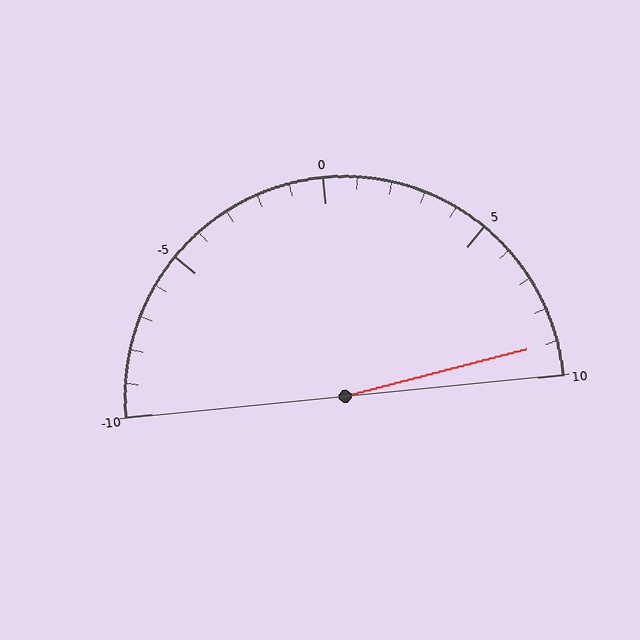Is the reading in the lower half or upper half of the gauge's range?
The reading is in the upper half of the range (-10 to 10).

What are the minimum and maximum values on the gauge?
The gauge ranges from -10 to 10.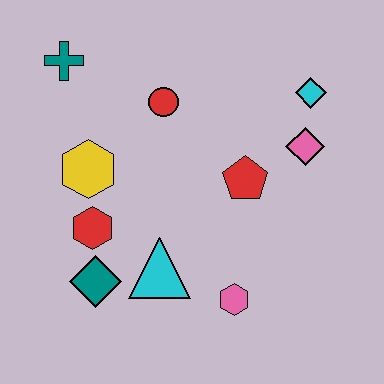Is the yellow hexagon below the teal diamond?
No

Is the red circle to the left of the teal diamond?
No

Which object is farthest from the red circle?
The pink hexagon is farthest from the red circle.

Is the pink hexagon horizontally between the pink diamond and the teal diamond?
Yes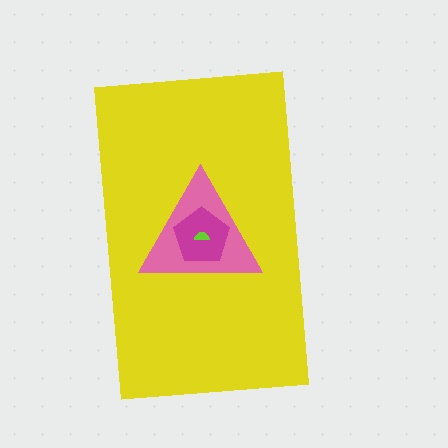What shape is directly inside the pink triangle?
The magenta pentagon.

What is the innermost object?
The lime semicircle.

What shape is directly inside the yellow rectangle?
The pink triangle.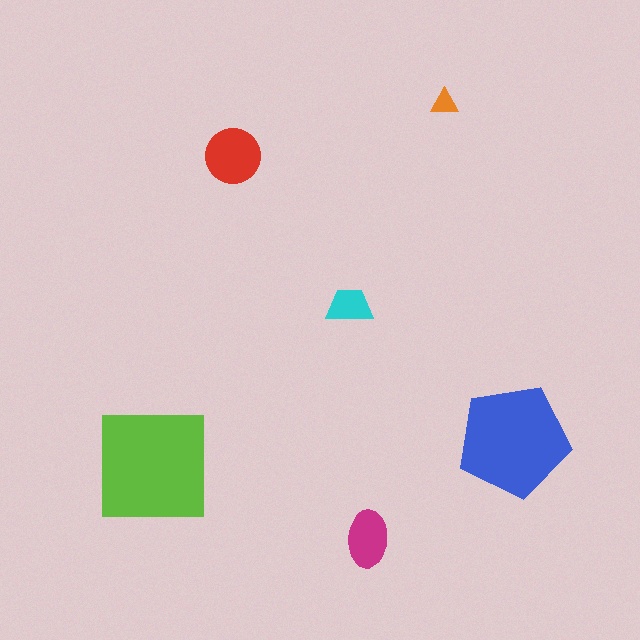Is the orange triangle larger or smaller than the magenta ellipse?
Smaller.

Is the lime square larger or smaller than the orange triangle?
Larger.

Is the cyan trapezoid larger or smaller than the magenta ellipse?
Smaller.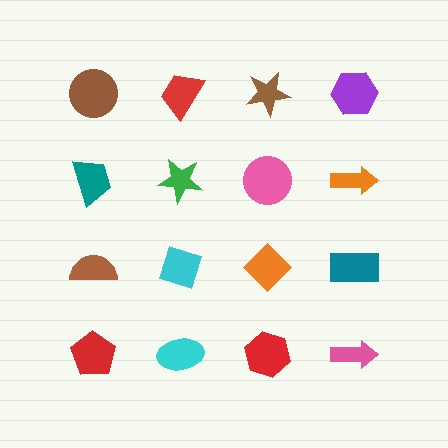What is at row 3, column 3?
An orange diamond.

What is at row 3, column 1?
A brown semicircle.